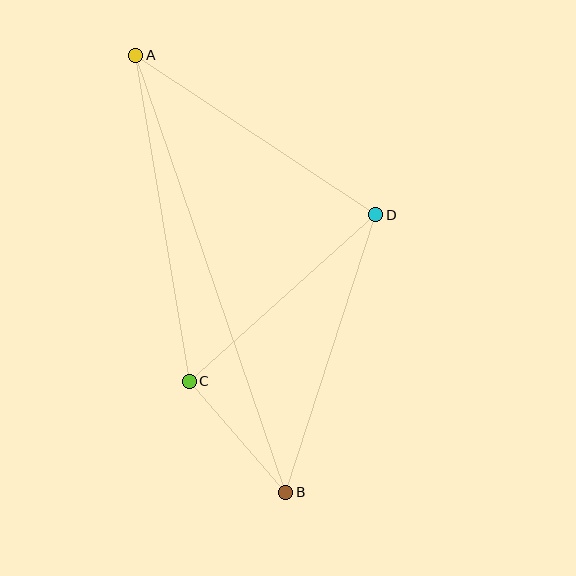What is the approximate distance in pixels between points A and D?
The distance between A and D is approximately 288 pixels.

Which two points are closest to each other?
Points B and C are closest to each other.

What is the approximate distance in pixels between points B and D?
The distance between B and D is approximately 292 pixels.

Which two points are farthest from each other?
Points A and B are farthest from each other.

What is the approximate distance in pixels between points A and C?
The distance between A and C is approximately 331 pixels.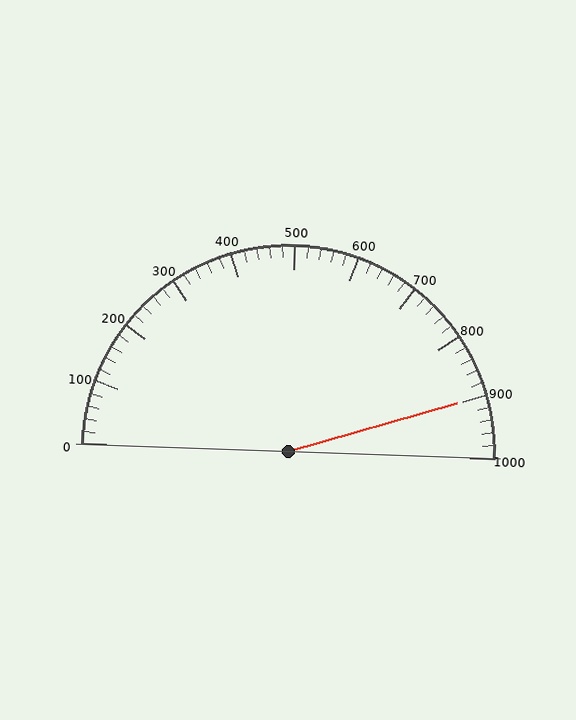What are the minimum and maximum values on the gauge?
The gauge ranges from 0 to 1000.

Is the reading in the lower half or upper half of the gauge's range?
The reading is in the upper half of the range (0 to 1000).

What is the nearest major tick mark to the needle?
The nearest major tick mark is 900.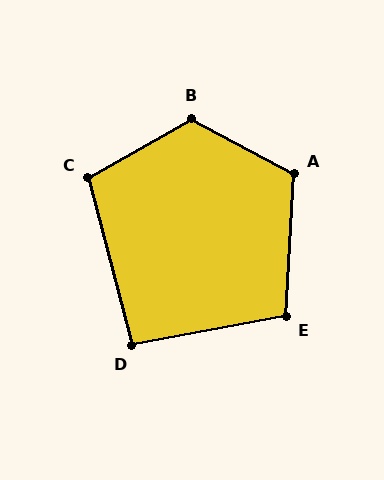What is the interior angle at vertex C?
Approximately 105 degrees (obtuse).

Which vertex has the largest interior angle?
B, at approximately 122 degrees.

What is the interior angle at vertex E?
Approximately 104 degrees (obtuse).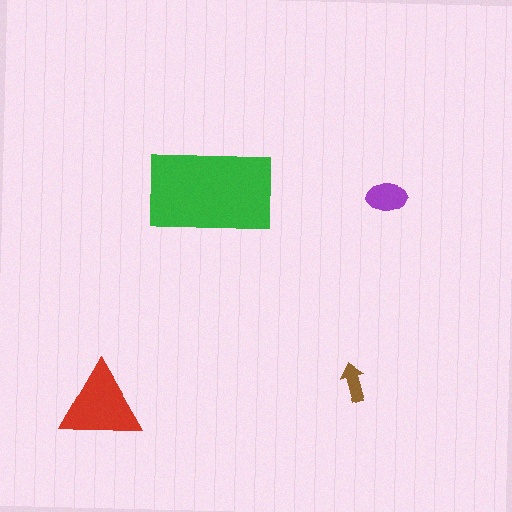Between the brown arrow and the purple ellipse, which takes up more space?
The purple ellipse.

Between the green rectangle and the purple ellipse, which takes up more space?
The green rectangle.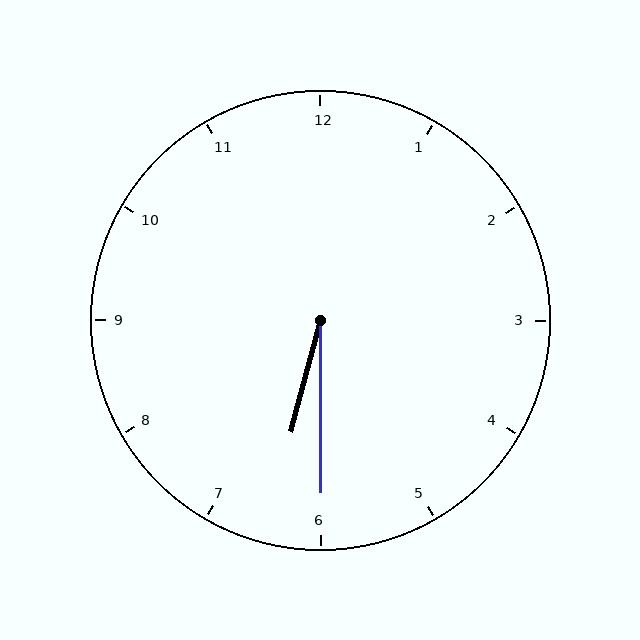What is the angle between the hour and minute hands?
Approximately 15 degrees.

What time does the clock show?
6:30.